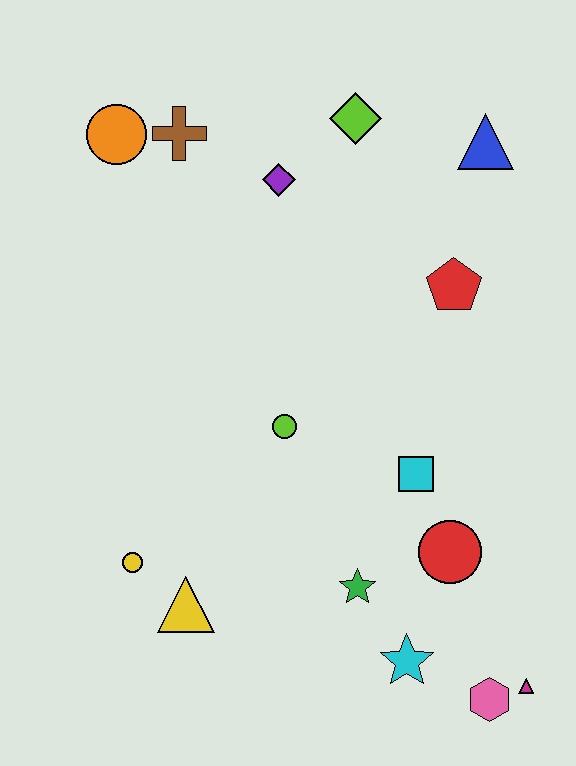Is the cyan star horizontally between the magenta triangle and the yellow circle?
Yes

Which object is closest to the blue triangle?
The lime diamond is closest to the blue triangle.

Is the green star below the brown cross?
Yes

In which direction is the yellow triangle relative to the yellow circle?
The yellow triangle is to the right of the yellow circle.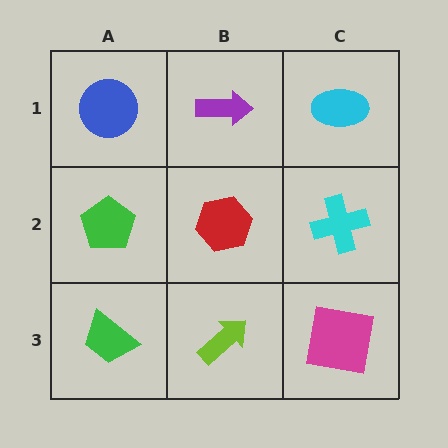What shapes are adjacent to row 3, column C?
A cyan cross (row 2, column C), a lime arrow (row 3, column B).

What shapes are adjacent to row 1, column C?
A cyan cross (row 2, column C), a purple arrow (row 1, column B).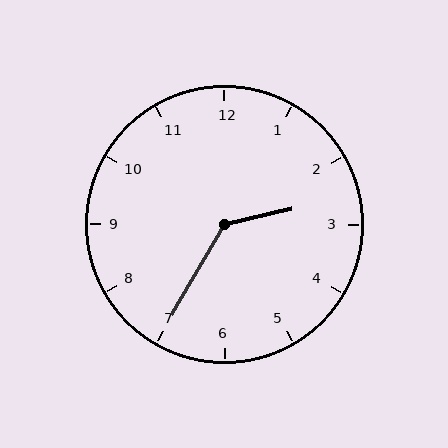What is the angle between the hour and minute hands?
Approximately 132 degrees.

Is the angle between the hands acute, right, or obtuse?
It is obtuse.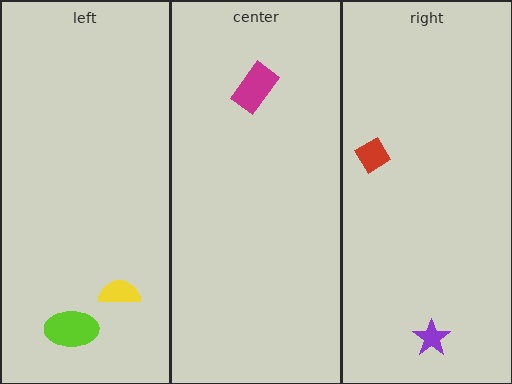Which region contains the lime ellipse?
The left region.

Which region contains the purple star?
The right region.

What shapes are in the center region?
The magenta rectangle.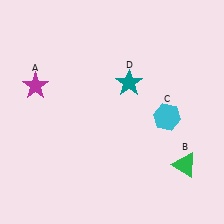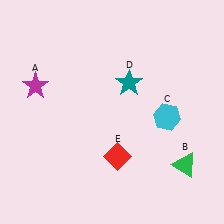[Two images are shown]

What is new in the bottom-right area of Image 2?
A red diamond (E) was added in the bottom-right area of Image 2.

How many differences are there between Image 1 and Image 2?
There is 1 difference between the two images.